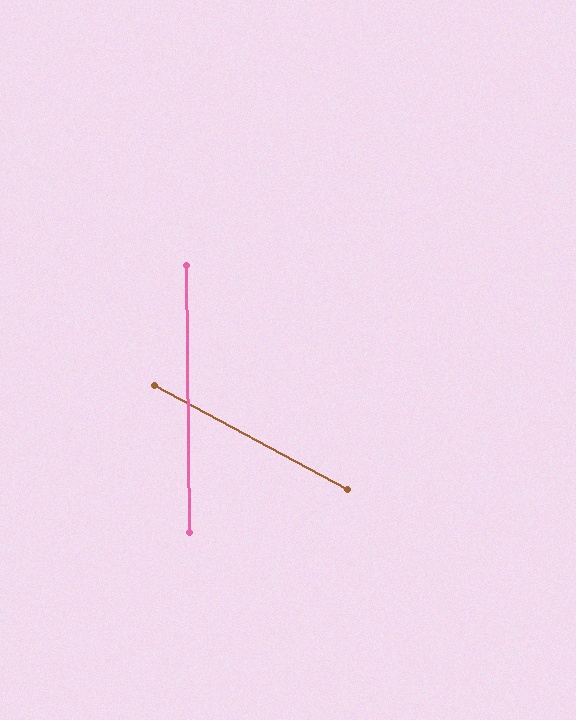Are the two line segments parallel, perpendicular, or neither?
Neither parallel nor perpendicular — they differ by about 61°.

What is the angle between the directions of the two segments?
Approximately 61 degrees.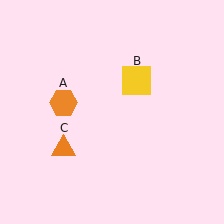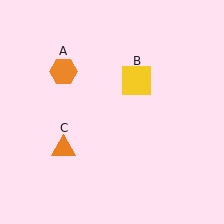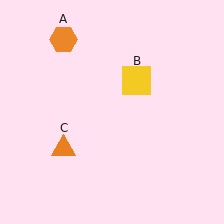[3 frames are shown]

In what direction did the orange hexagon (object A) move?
The orange hexagon (object A) moved up.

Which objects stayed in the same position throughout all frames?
Yellow square (object B) and orange triangle (object C) remained stationary.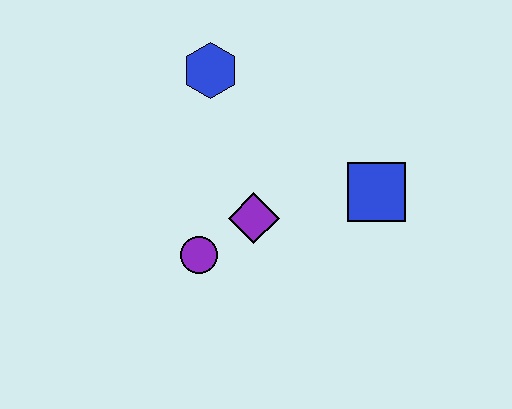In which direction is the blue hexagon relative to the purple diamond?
The blue hexagon is above the purple diamond.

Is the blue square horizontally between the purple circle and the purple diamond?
No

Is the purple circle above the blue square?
No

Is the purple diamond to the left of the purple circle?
No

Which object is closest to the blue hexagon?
The purple diamond is closest to the blue hexagon.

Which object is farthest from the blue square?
The blue hexagon is farthest from the blue square.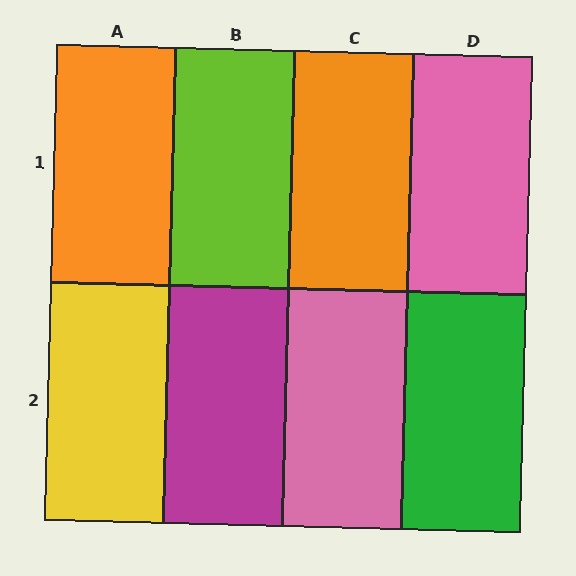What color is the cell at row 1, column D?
Pink.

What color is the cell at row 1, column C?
Orange.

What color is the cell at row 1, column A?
Orange.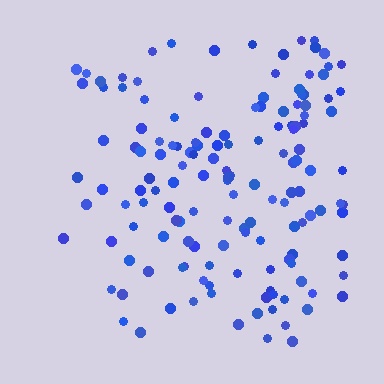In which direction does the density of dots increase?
From left to right, with the right side densest.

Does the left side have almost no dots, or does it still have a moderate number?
Still a moderate number, just noticeably fewer than the right.